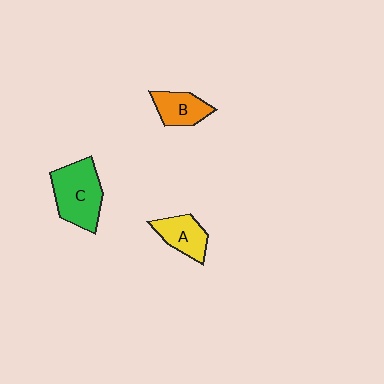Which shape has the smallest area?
Shape B (orange).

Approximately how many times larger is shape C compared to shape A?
Approximately 1.6 times.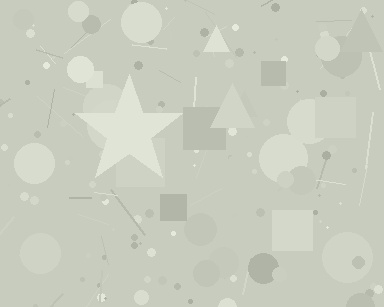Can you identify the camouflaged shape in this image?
The camouflaged shape is a star.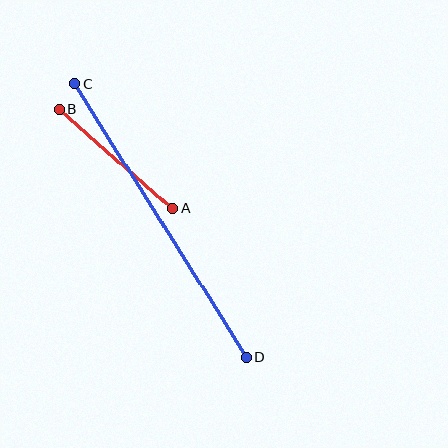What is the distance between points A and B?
The distance is approximately 150 pixels.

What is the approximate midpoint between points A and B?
The midpoint is at approximately (116, 159) pixels.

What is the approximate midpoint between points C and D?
The midpoint is at approximately (160, 221) pixels.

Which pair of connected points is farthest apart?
Points C and D are farthest apart.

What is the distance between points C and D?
The distance is approximately 323 pixels.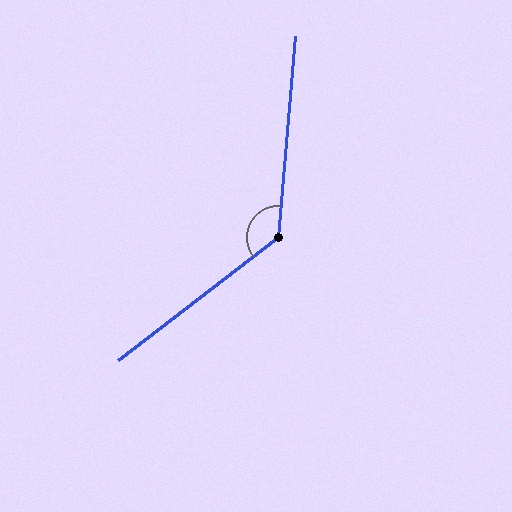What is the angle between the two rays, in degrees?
Approximately 132 degrees.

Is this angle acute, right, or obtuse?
It is obtuse.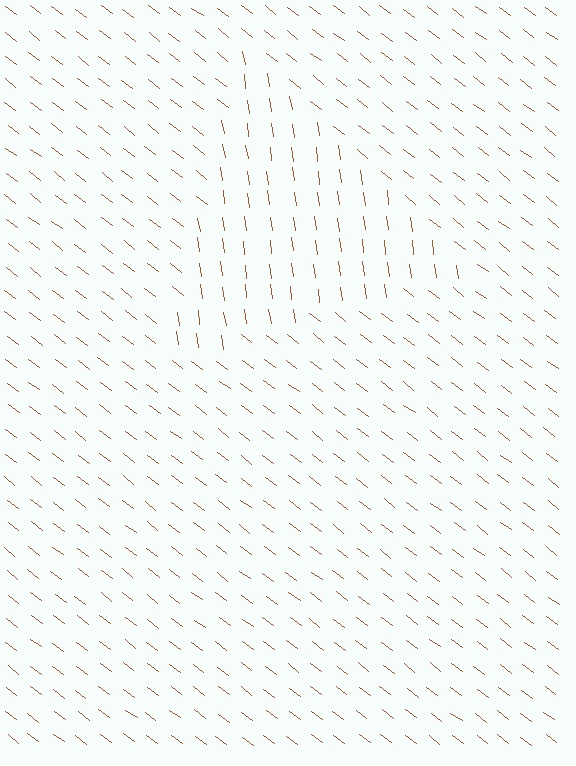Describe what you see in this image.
The image is filled with small brown line segments. A triangle region in the image has lines oriented differently from the surrounding lines, creating a visible texture boundary.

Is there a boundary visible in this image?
Yes, there is a texture boundary formed by a change in line orientation.